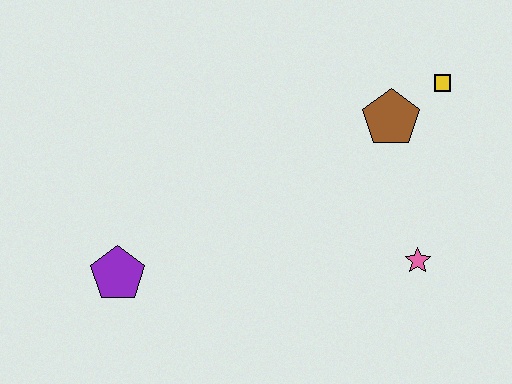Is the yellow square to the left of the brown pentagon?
No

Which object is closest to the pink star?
The brown pentagon is closest to the pink star.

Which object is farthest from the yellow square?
The purple pentagon is farthest from the yellow square.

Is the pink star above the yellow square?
No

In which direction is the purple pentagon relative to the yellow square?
The purple pentagon is to the left of the yellow square.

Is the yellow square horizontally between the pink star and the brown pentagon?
No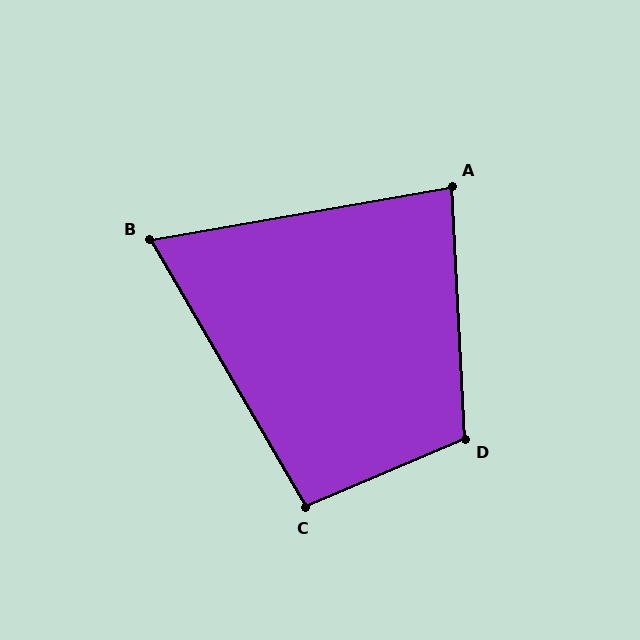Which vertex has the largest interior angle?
D, at approximately 110 degrees.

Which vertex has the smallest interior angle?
B, at approximately 70 degrees.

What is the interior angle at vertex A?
Approximately 83 degrees (acute).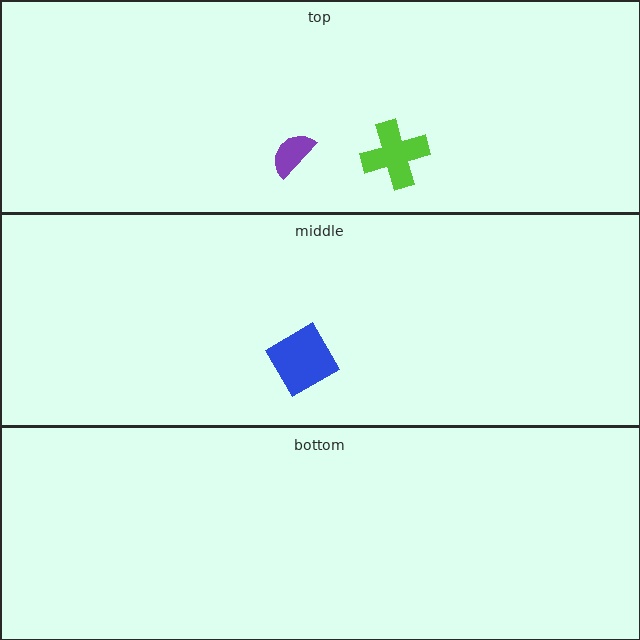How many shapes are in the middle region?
1.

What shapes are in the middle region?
The blue diamond.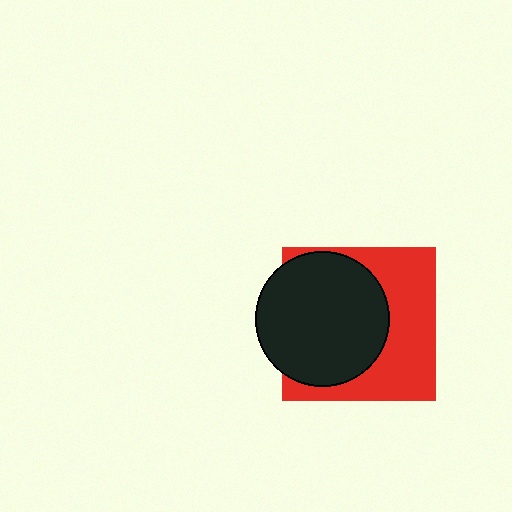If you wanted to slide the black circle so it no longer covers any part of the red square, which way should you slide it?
Slide it left — that is the most direct way to separate the two shapes.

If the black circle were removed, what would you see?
You would see the complete red square.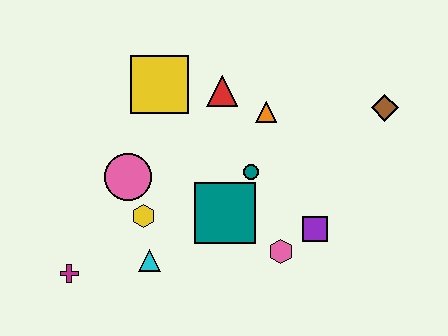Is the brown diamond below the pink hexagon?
No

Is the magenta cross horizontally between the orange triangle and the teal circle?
No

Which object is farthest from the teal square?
The brown diamond is farthest from the teal square.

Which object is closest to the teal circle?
The teal square is closest to the teal circle.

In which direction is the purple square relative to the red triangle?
The purple square is below the red triangle.